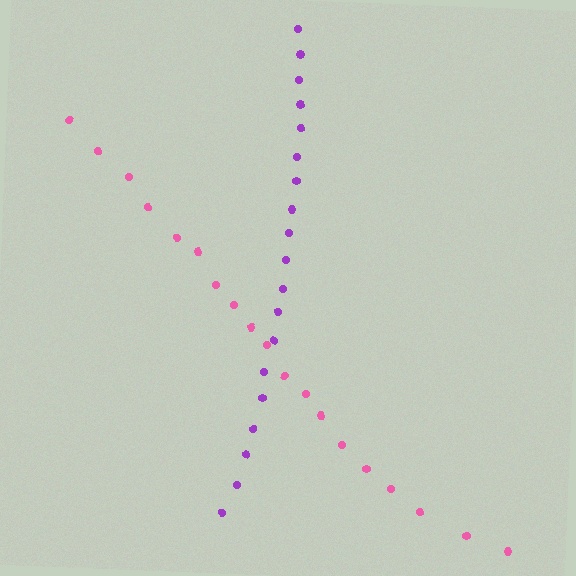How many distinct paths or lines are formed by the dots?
There are 2 distinct paths.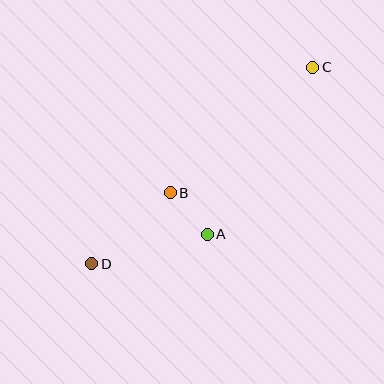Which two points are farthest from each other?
Points C and D are farthest from each other.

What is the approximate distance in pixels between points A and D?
The distance between A and D is approximately 119 pixels.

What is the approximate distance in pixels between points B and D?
The distance between B and D is approximately 106 pixels.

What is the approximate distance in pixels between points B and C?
The distance between B and C is approximately 190 pixels.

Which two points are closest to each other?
Points A and B are closest to each other.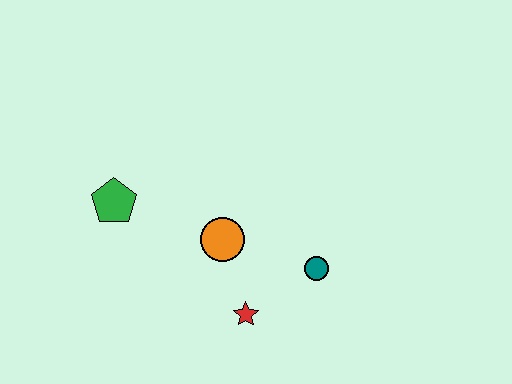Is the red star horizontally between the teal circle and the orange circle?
Yes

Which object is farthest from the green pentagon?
The teal circle is farthest from the green pentagon.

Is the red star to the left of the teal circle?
Yes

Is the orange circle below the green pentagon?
Yes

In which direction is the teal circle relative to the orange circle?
The teal circle is to the right of the orange circle.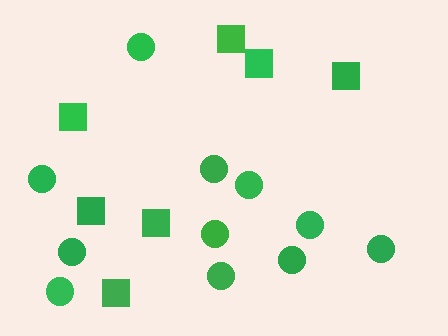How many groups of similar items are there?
There are 2 groups: one group of squares (7) and one group of circles (11).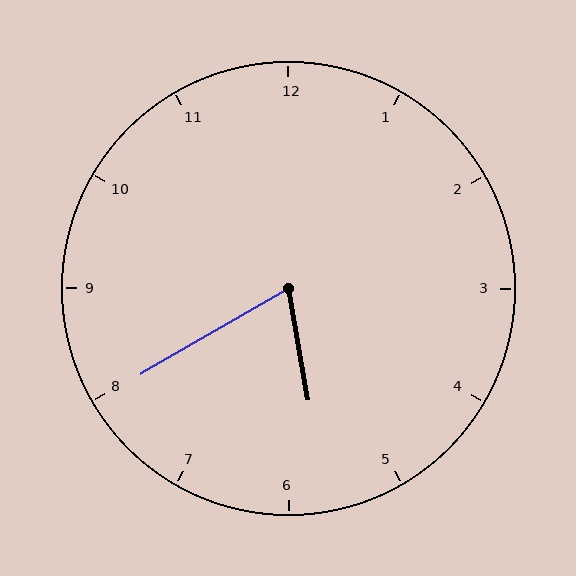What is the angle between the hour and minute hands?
Approximately 70 degrees.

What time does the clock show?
5:40.